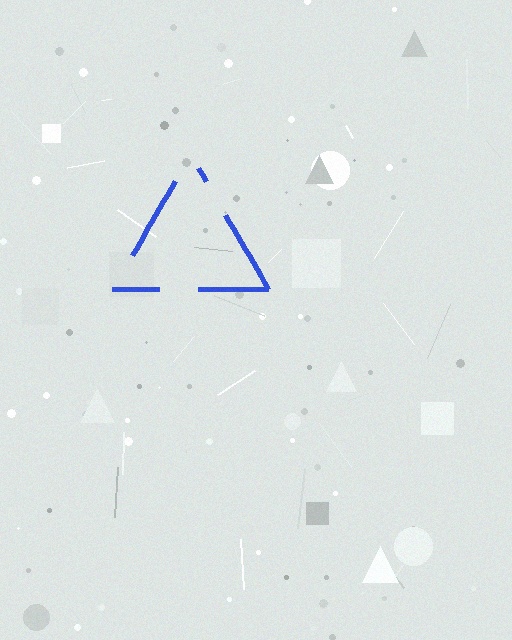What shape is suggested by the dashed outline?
The dashed outline suggests a triangle.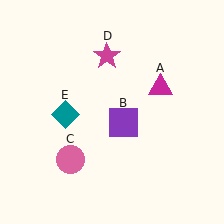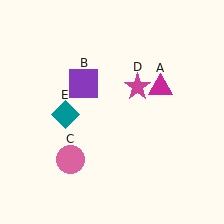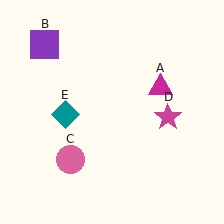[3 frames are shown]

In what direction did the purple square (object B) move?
The purple square (object B) moved up and to the left.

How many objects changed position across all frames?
2 objects changed position: purple square (object B), magenta star (object D).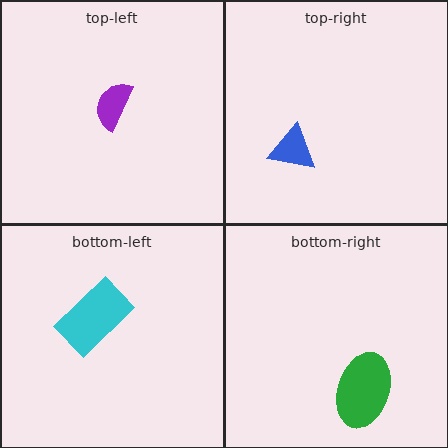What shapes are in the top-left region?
The purple semicircle.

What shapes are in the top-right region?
The blue triangle.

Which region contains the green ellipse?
The bottom-right region.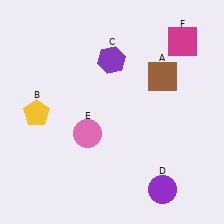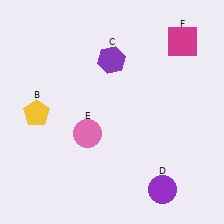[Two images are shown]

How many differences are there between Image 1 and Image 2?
There is 1 difference between the two images.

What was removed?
The brown square (A) was removed in Image 2.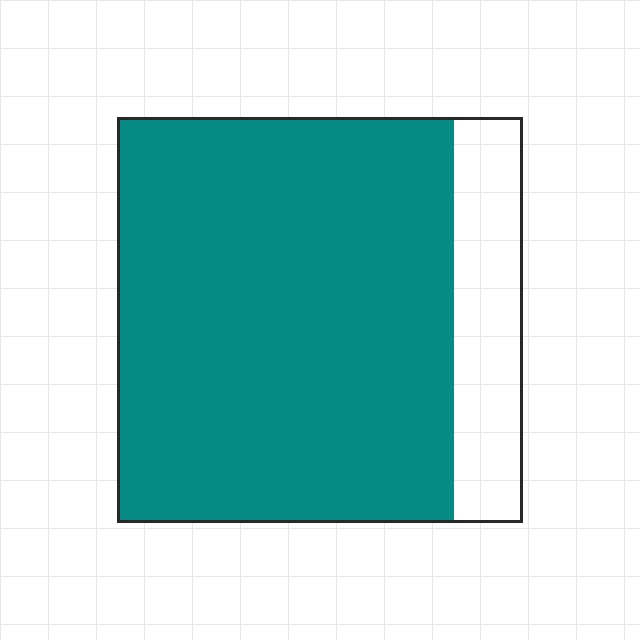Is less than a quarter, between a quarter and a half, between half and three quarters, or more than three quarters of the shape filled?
More than three quarters.